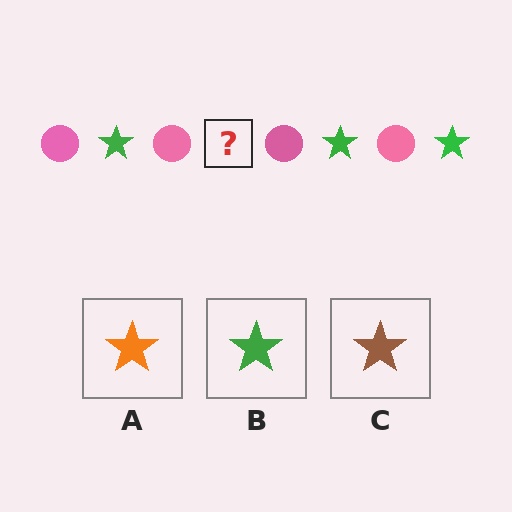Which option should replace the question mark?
Option B.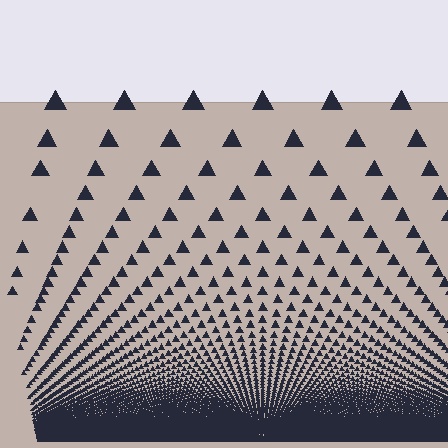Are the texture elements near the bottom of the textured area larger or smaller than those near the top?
Smaller. The gradient is inverted — elements near the bottom are smaller and denser.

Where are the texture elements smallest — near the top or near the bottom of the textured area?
Near the bottom.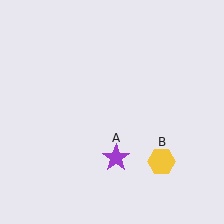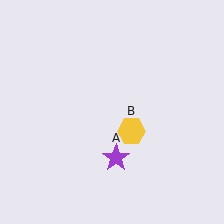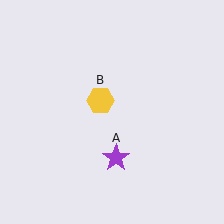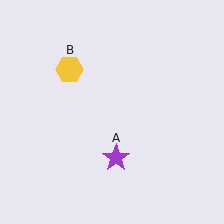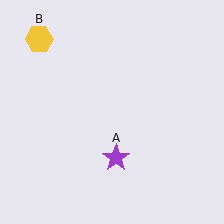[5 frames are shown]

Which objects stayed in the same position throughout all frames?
Purple star (object A) remained stationary.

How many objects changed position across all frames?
1 object changed position: yellow hexagon (object B).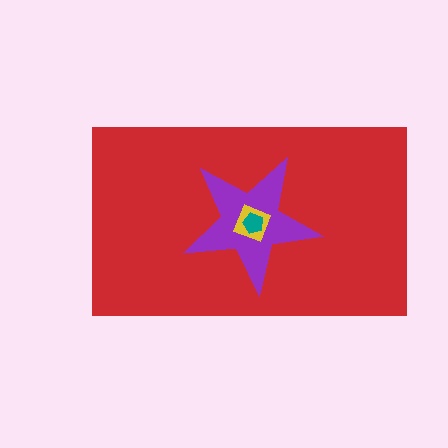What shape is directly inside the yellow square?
The teal pentagon.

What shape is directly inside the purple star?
The yellow square.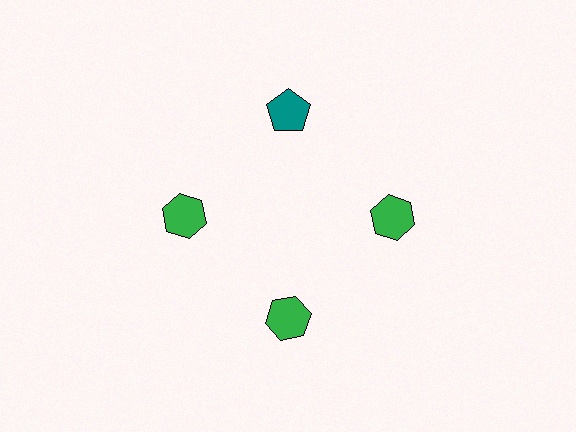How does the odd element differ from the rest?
It differs in both color (teal instead of green) and shape (pentagon instead of hexagon).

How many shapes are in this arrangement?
There are 4 shapes arranged in a ring pattern.